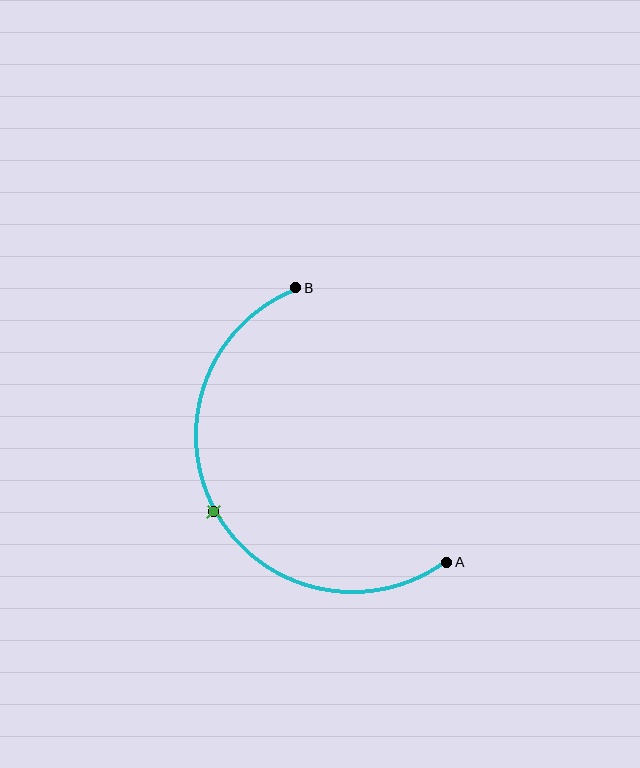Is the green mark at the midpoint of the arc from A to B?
Yes. The green mark lies on the arc at equal arc-length from both A and B — it is the arc midpoint.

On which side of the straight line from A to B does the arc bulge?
The arc bulges to the left of the straight line connecting A and B.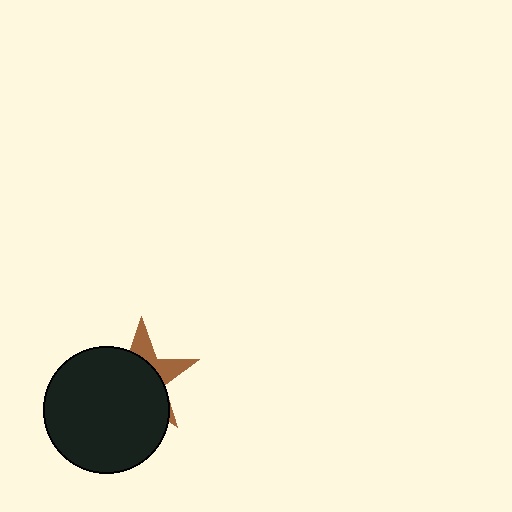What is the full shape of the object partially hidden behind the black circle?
The partially hidden object is a brown star.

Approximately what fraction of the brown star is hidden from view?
Roughly 70% of the brown star is hidden behind the black circle.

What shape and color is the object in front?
The object in front is a black circle.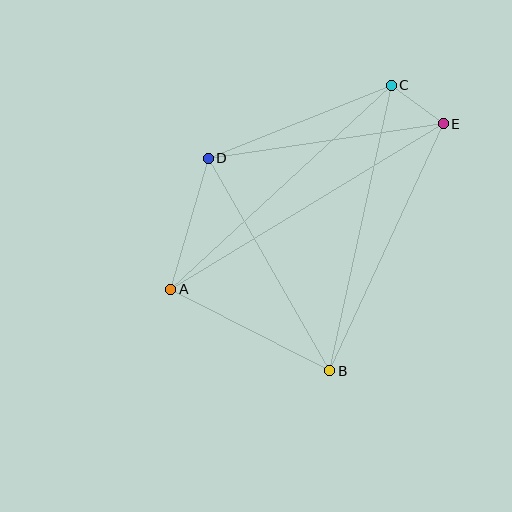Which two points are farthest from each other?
Points A and E are farthest from each other.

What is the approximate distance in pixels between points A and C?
The distance between A and C is approximately 300 pixels.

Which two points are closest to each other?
Points C and E are closest to each other.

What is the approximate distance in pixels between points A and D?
The distance between A and D is approximately 136 pixels.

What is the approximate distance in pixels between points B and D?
The distance between B and D is approximately 244 pixels.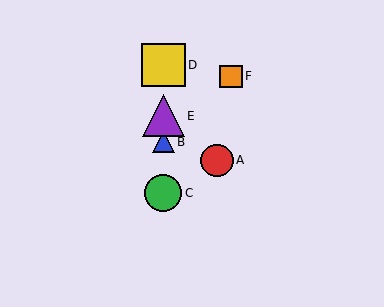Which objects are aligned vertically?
Objects B, C, D, E are aligned vertically.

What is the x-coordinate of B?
Object B is at x≈163.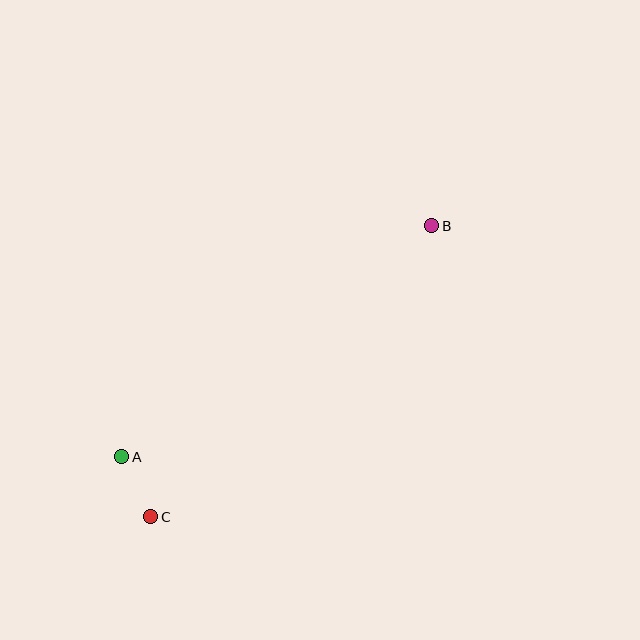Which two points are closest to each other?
Points A and C are closest to each other.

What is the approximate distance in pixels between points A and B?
The distance between A and B is approximately 387 pixels.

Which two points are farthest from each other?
Points B and C are farthest from each other.